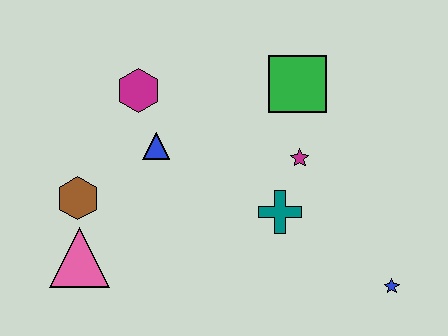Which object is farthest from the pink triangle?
The blue star is farthest from the pink triangle.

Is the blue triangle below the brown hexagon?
No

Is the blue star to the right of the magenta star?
Yes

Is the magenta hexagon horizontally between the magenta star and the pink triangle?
Yes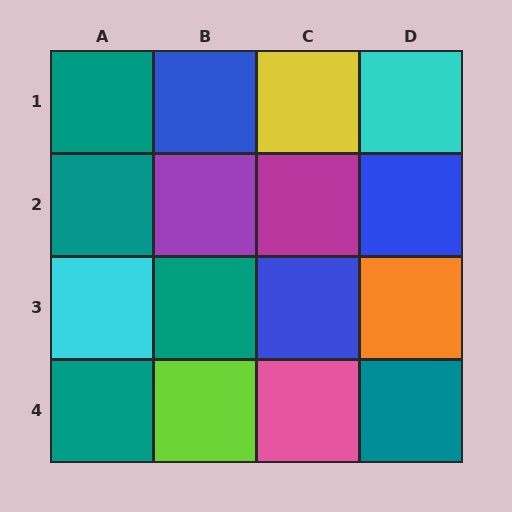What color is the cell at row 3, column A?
Cyan.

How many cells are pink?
1 cell is pink.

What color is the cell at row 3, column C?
Blue.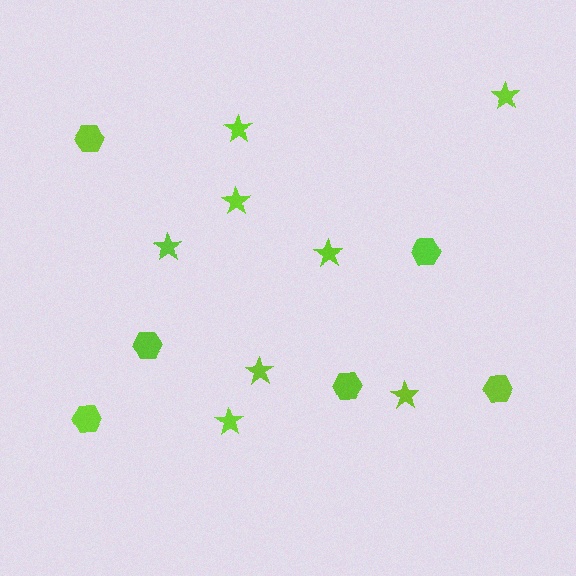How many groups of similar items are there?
There are 2 groups: one group of hexagons (6) and one group of stars (8).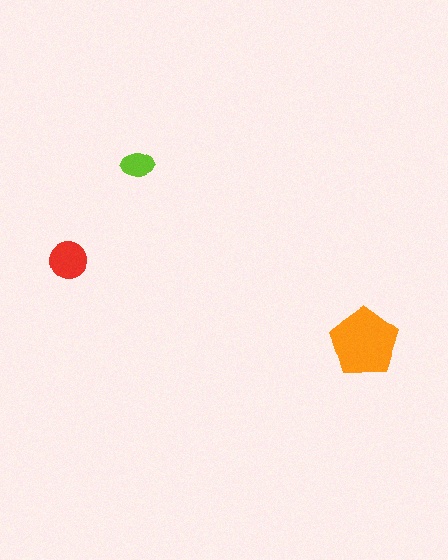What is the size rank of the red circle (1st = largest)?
2nd.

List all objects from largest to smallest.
The orange pentagon, the red circle, the lime ellipse.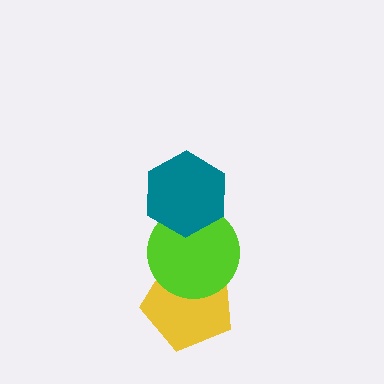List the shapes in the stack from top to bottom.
From top to bottom: the teal hexagon, the lime circle, the yellow pentagon.